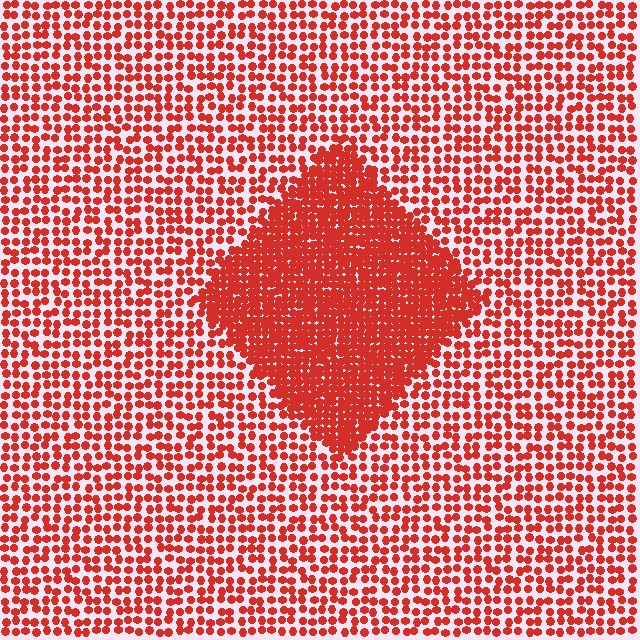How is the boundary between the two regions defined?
The boundary is defined by a change in element density (approximately 2.2x ratio). All elements are the same color, size, and shape.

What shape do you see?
I see a diamond.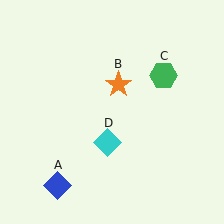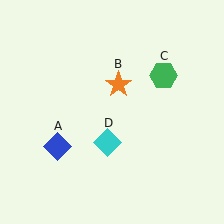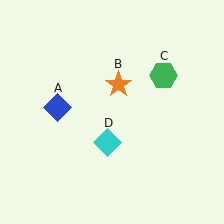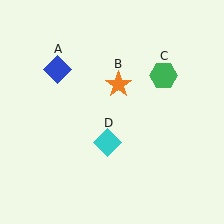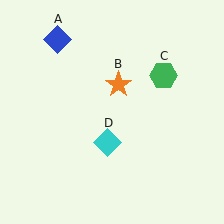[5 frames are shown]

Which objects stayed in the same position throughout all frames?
Orange star (object B) and green hexagon (object C) and cyan diamond (object D) remained stationary.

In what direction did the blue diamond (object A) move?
The blue diamond (object A) moved up.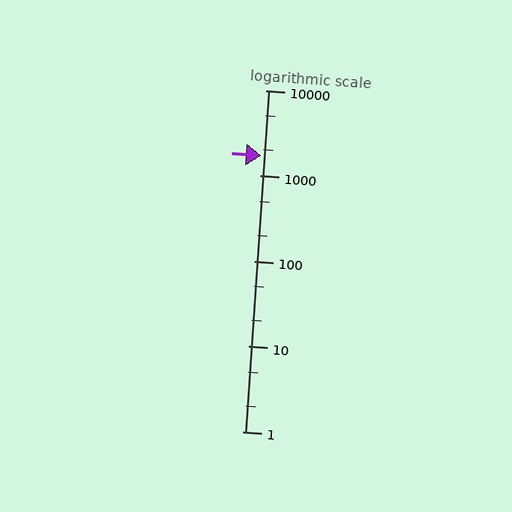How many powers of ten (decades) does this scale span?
The scale spans 4 decades, from 1 to 10000.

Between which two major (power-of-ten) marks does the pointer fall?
The pointer is between 1000 and 10000.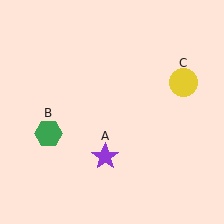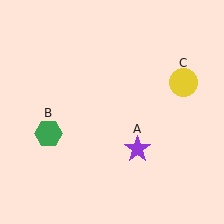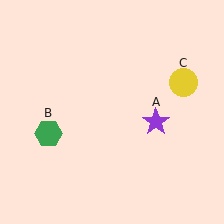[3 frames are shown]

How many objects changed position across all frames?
1 object changed position: purple star (object A).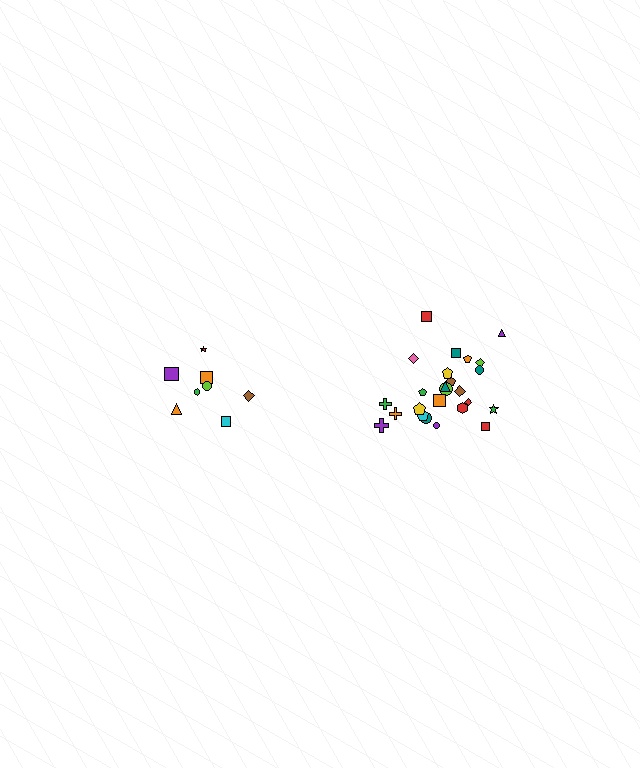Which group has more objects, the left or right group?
The right group.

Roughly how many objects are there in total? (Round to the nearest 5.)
Roughly 35 objects in total.